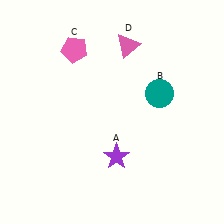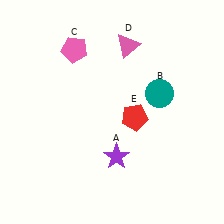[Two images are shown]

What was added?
A red pentagon (E) was added in Image 2.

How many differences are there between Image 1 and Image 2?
There is 1 difference between the two images.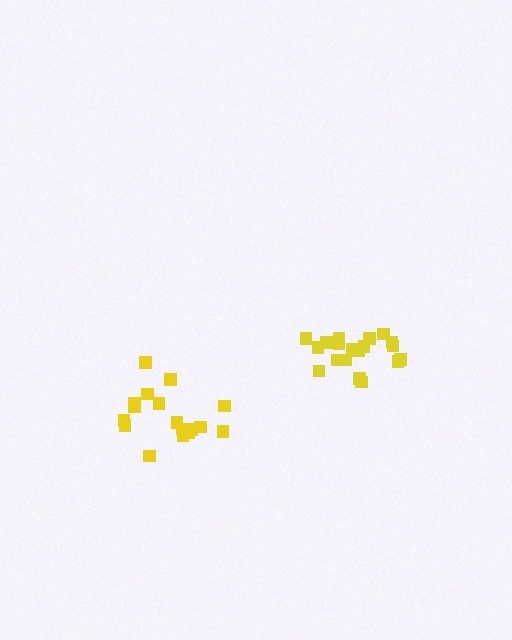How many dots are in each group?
Group 1: 19 dots, Group 2: 17 dots (36 total).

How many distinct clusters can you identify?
There are 2 distinct clusters.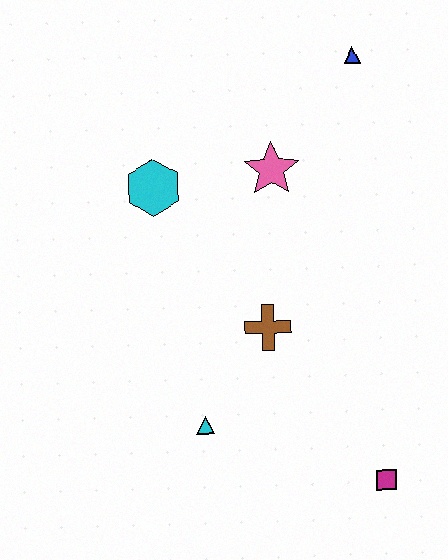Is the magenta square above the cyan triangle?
No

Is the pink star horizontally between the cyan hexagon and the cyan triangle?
No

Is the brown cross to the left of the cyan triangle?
No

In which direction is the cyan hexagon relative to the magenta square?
The cyan hexagon is above the magenta square.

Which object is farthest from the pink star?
The magenta square is farthest from the pink star.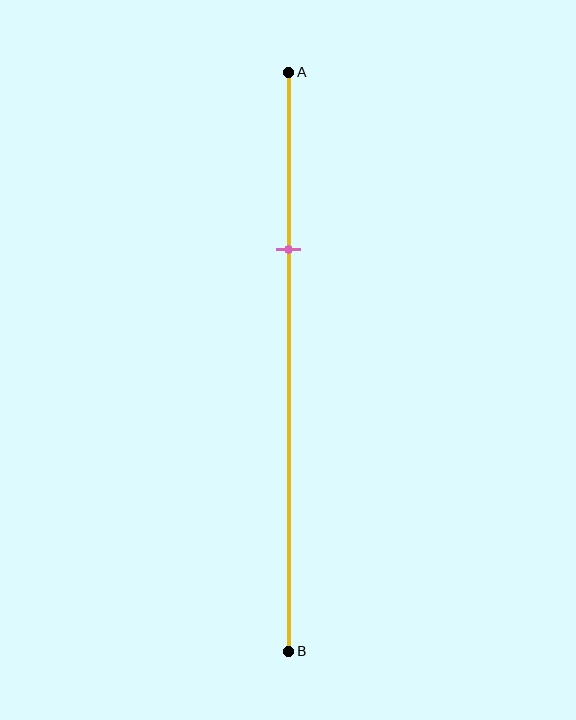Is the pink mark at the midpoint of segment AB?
No, the mark is at about 30% from A, not at the 50% midpoint.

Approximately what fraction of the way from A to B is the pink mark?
The pink mark is approximately 30% of the way from A to B.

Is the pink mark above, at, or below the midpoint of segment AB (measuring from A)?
The pink mark is above the midpoint of segment AB.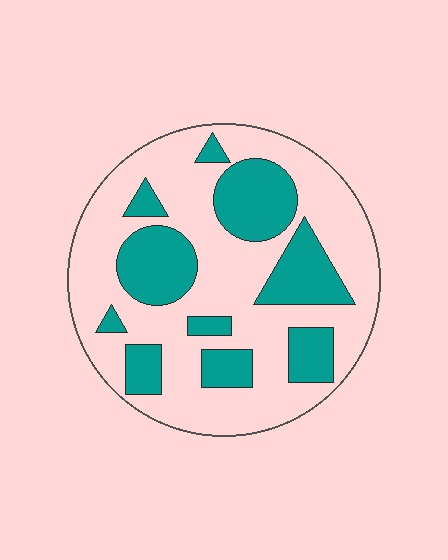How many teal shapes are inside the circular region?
10.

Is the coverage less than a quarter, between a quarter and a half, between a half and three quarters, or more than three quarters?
Between a quarter and a half.